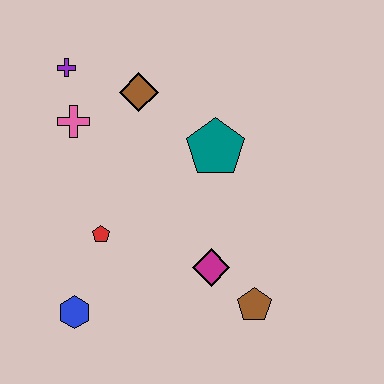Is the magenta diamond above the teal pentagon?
No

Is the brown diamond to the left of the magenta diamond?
Yes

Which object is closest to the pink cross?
The purple cross is closest to the pink cross.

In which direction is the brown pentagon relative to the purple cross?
The brown pentagon is below the purple cross.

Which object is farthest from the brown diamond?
The brown pentagon is farthest from the brown diamond.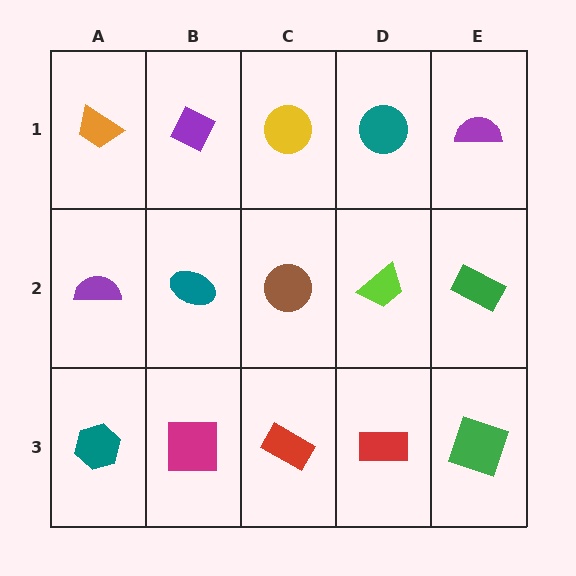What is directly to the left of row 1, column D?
A yellow circle.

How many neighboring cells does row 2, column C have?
4.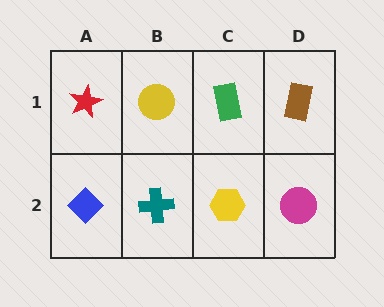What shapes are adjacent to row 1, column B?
A teal cross (row 2, column B), a red star (row 1, column A), a green rectangle (row 1, column C).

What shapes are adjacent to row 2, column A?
A red star (row 1, column A), a teal cross (row 2, column B).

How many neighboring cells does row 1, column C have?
3.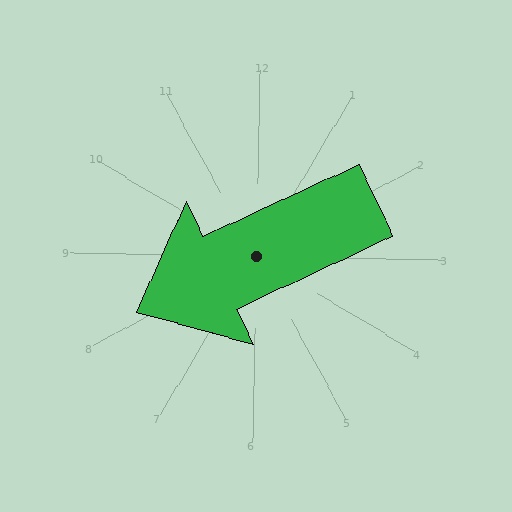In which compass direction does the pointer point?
Southwest.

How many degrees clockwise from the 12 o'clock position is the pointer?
Approximately 244 degrees.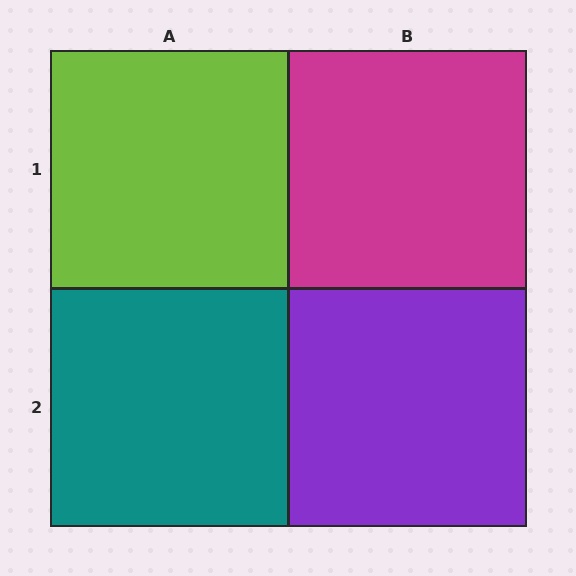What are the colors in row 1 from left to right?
Lime, magenta.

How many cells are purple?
1 cell is purple.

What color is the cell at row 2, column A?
Teal.